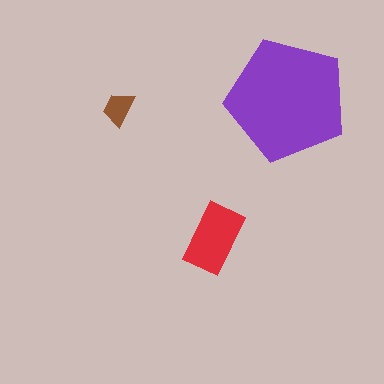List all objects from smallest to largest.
The brown trapezoid, the red rectangle, the purple pentagon.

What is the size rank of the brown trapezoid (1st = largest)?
3rd.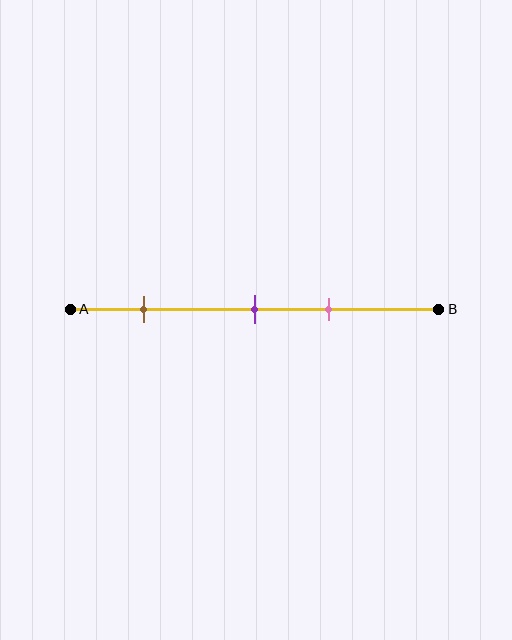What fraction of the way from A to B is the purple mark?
The purple mark is approximately 50% (0.5) of the way from A to B.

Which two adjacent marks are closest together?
The purple and pink marks are the closest adjacent pair.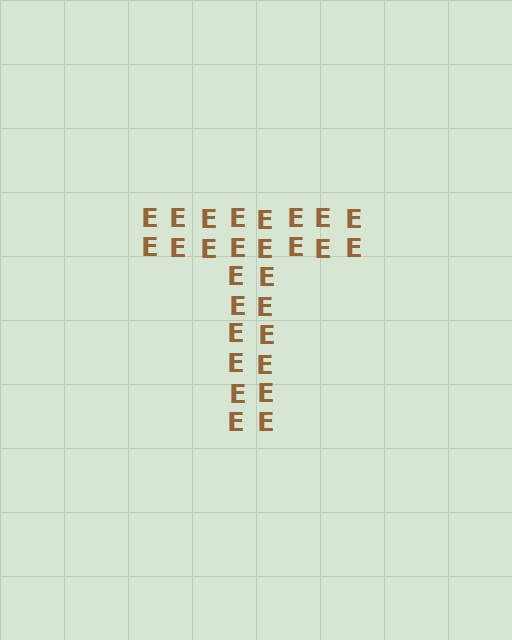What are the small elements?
The small elements are letter E's.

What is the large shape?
The large shape is the letter T.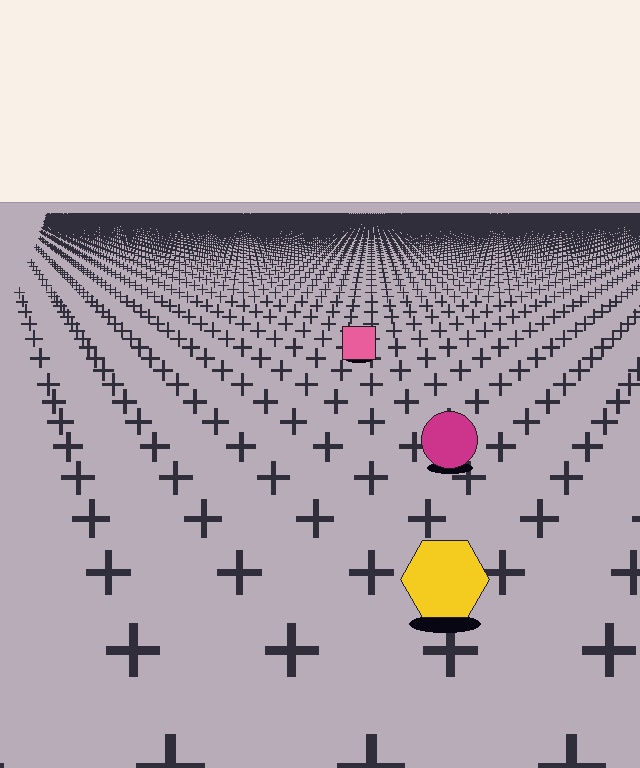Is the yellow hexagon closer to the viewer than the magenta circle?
Yes. The yellow hexagon is closer — you can tell from the texture gradient: the ground texture is coarser near it.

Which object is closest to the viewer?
The yellow hexagon is closest. The texture marks near it are larger and more spread out.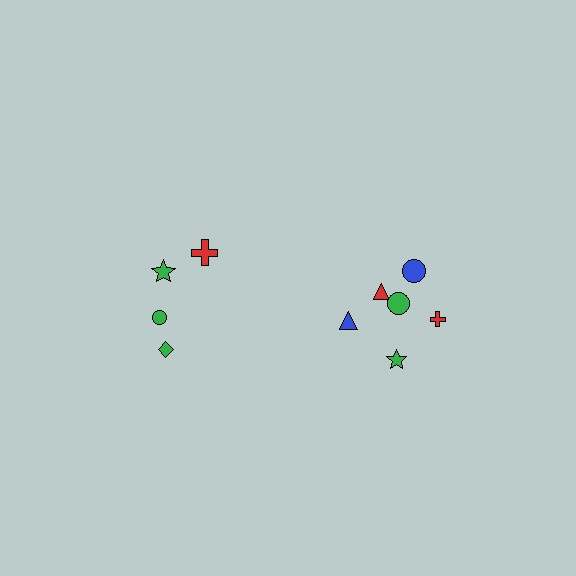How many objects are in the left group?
There are 4 objects.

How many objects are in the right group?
There are 6 objects.